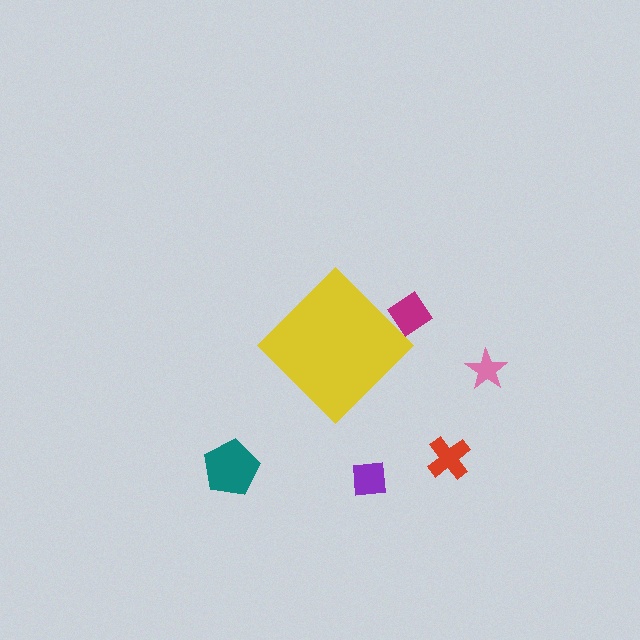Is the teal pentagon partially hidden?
No, the teal pentagon is fully visible.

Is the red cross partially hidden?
No, the red cross is fully visible.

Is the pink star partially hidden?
No, the pink star is fully visible.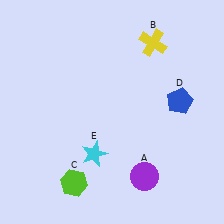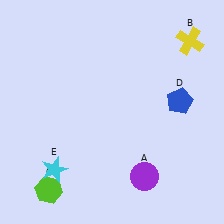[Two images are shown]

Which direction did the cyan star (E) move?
The cyan star (E) moved left.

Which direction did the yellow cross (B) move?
The yellow cross (B) moved right.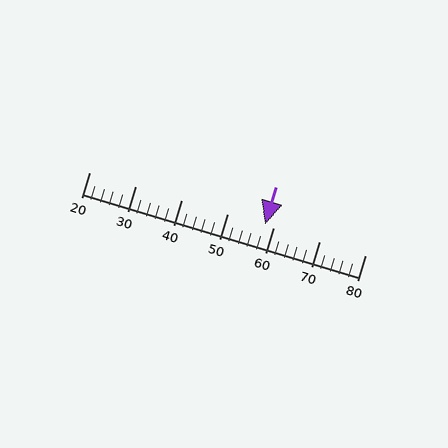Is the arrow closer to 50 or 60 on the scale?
The arrow is closer to 60.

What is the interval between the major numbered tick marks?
The major tick marks are spaced 10 units apart.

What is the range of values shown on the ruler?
The ruler shows values from 20 to 80.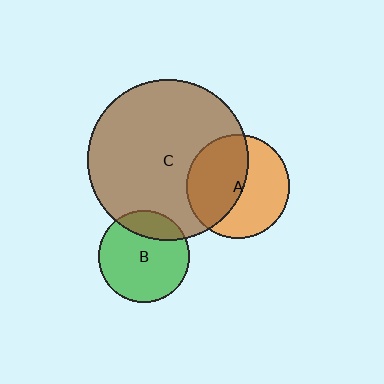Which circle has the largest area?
Circle C (brown).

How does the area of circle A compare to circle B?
Approximately 1.3 times.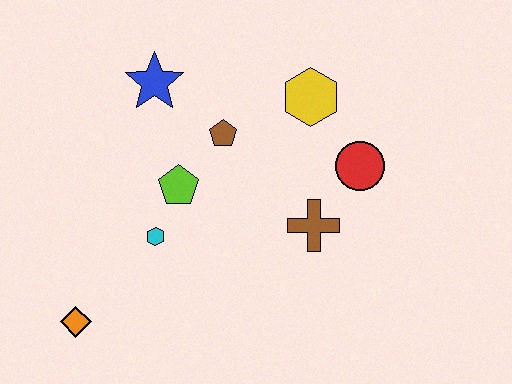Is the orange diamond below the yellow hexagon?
Yes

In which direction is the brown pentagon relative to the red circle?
The brown pentagon is to the left of the red circle.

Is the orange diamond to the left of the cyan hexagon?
Yes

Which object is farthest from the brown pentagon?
The orange diamond is farthest from the brown pentagon.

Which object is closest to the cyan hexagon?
The lime pentagon is closest to the cyan hexagon.